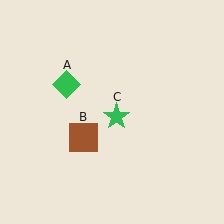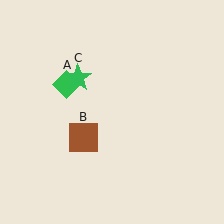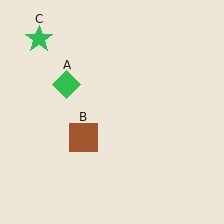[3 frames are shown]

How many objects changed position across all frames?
1 object changed position: green star (object C).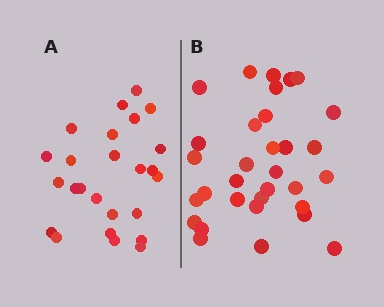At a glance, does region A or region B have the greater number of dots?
Region B (the right region) has more dots.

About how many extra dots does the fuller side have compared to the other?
Region B has roughly 8 or so more dots than region A.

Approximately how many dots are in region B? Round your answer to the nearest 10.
About 30 dots. (The exact count is 32, which rounds to 30.)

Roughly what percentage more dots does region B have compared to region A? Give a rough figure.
About 30% more.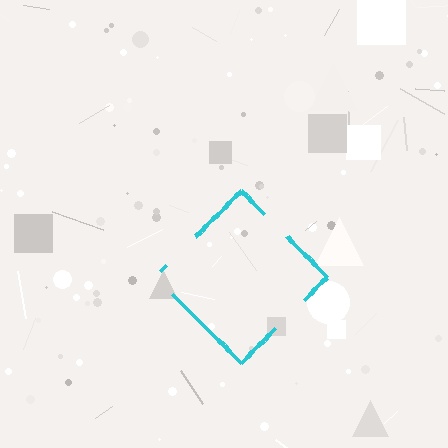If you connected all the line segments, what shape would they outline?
They would outline a diamond.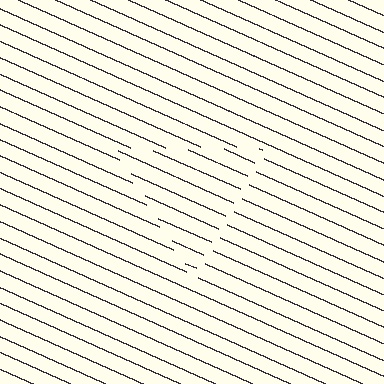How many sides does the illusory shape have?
3 sides — the line-ends trace a triangle.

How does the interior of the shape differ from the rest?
The interior of the shape contains the same grating, shifted by half a period — the contour is defined by the phase discontinuity where line-ends from the inner and outer gratings abut.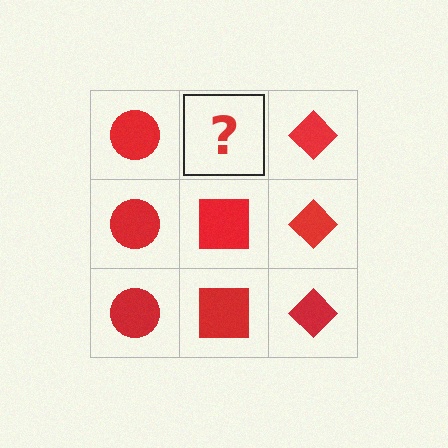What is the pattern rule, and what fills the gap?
The rule is that each column has a consistent shape. The gap should be filled with a red square.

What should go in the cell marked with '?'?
The missing cell should contain a red square.